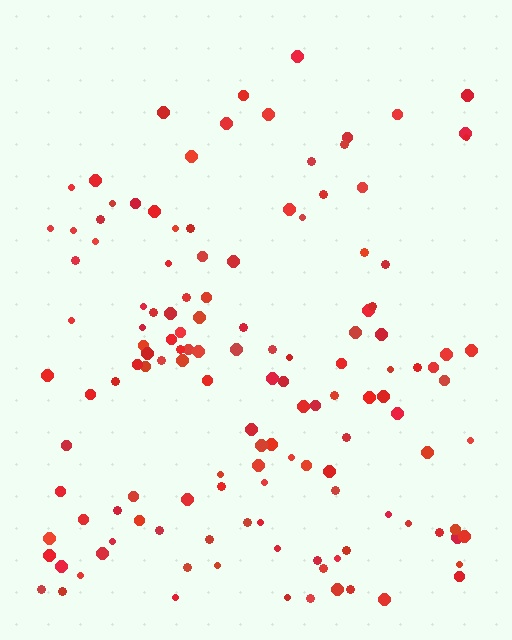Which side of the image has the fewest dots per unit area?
The top.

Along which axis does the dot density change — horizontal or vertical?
Vertical.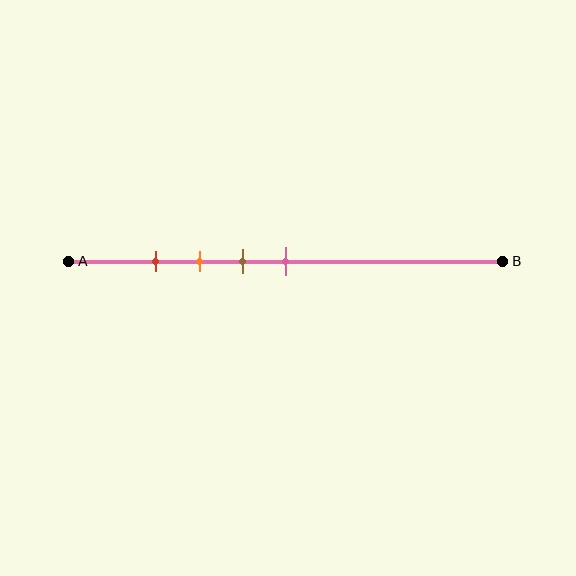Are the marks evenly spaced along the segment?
Yes, the marks are approximately evenly spaced.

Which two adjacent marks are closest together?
The red and orange marks are the closest adjacent pair.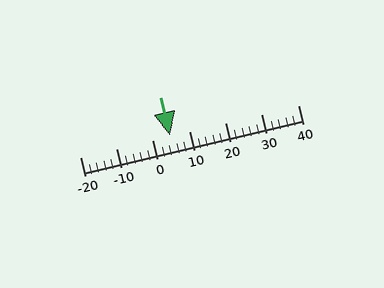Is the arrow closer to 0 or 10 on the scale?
The arrow is closer to 0.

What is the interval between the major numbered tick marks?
The major tick marks are spaced 10 units apart.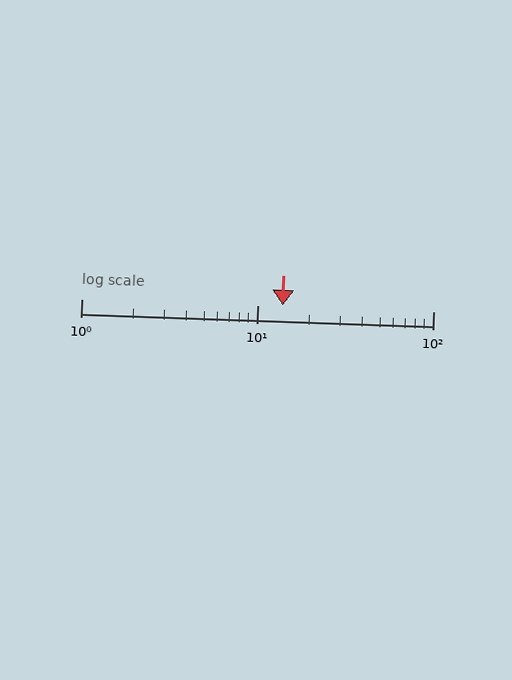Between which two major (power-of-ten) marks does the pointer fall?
The pointer is between 10 and 100.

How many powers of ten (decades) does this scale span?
The scale spans 2 decades, from 1 to 100.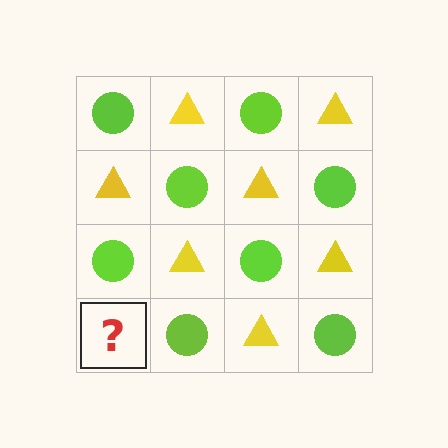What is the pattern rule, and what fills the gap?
The rule is that it alternates lime circle and yellow triangle in a checkerboard pattern. The gap should be filled with a yellow triangle.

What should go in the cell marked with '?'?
The missing cell should contain a yellow triangle.